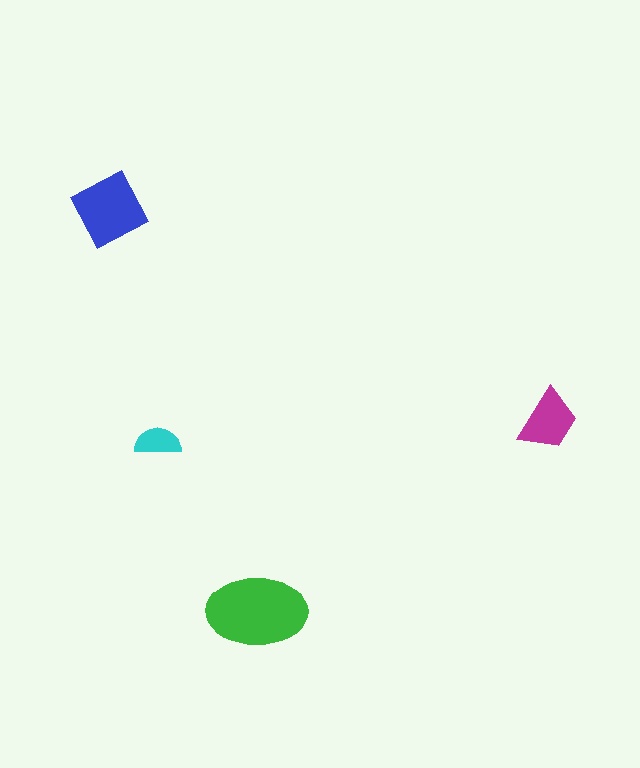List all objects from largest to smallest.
The green ellipse, the blue square, the magenta trapezoid, the cyan semicircle.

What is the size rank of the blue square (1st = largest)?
2nd.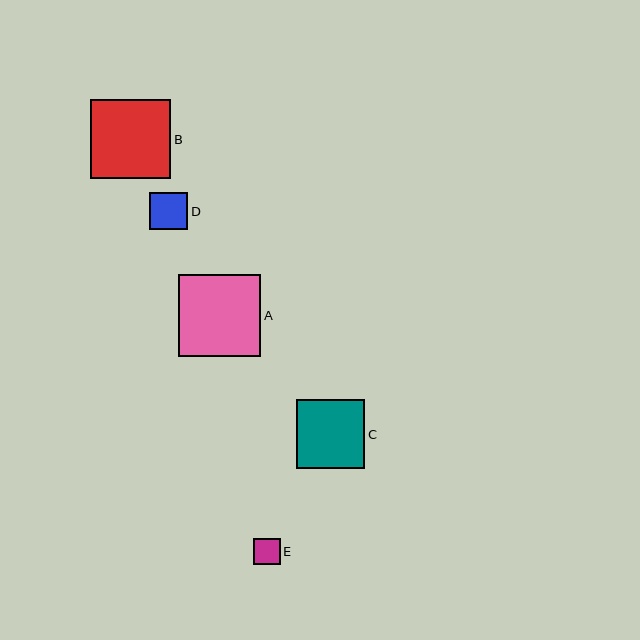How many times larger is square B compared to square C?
Square B is approximately 1.2 times the size of square C.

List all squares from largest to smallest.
From largest to smallest: A, B, C, D, E.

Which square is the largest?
Square A is the largest with a size of approximately 82 pixels.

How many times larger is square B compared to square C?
Square B is approximately 1.2 times the size of square C.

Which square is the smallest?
Square E is the smallest with a size of approximately 27 pixels.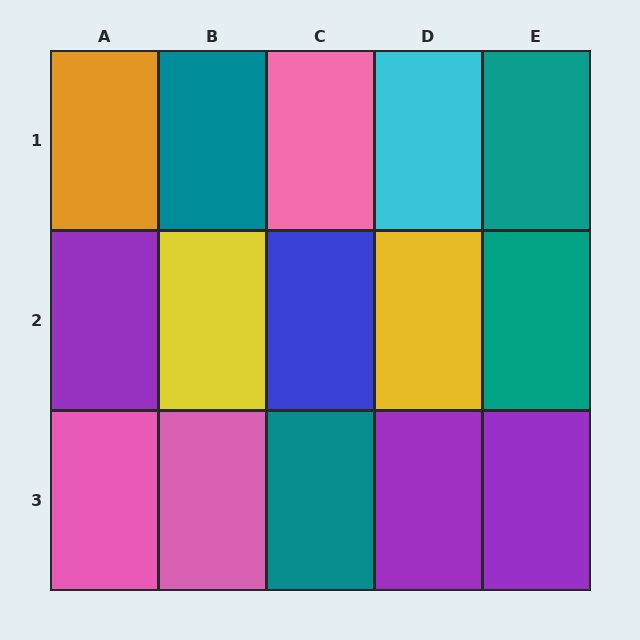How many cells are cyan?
1 cell is cyan.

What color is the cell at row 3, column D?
Purple.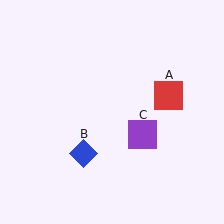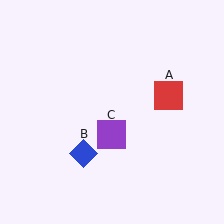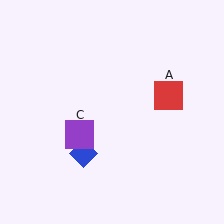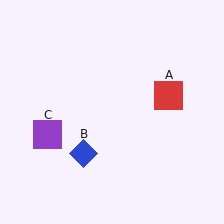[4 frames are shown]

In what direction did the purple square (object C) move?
The purple square (object C) moved left.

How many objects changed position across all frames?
1 object changed position: purple square (object C).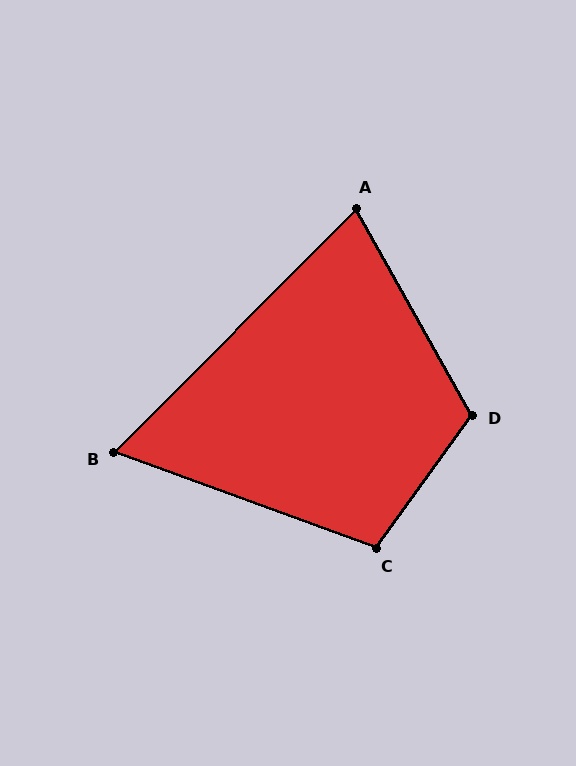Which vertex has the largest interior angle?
D, at approximately 115 degrees.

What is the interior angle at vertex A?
Approximately 74 degrees (acute).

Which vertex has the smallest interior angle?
B, at approximately 65 degrees.